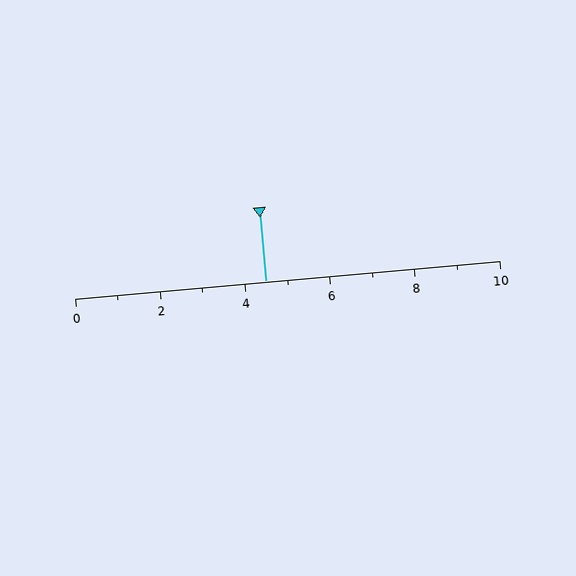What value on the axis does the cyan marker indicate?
The marker indicates approximately 4.5.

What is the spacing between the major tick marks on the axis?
The major ticks are spaced 2 apart.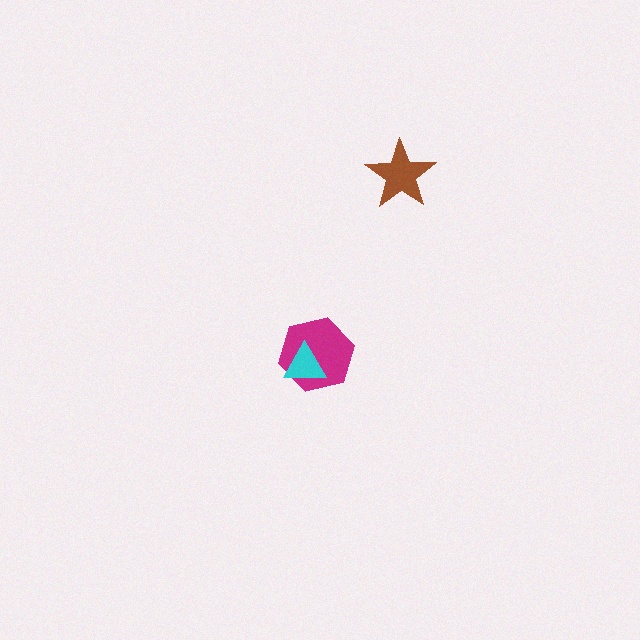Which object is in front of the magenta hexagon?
The cyan triangle is in front of the magenta hexagon.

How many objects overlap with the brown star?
0 objects overlap with the brown star.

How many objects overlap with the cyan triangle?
1 object overlaps with the cyan triangle.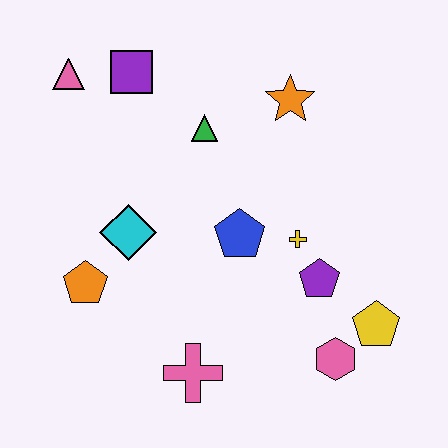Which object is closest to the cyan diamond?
The orange pentagon is closest to the cyan diamond.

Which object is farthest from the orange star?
The pink cross is farthest from the orange star.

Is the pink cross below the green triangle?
Yes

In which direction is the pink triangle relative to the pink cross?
The pink triangle is above the pink cross.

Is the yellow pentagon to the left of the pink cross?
No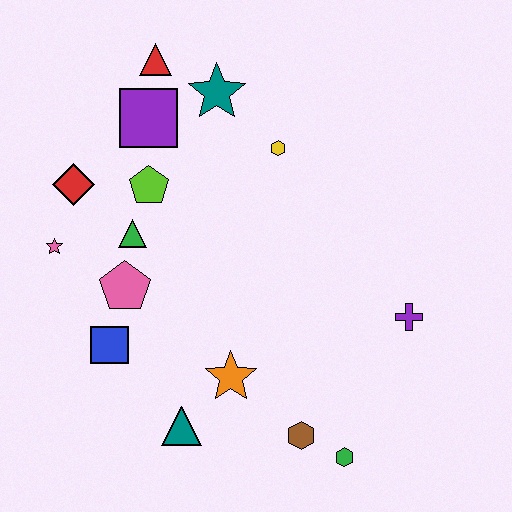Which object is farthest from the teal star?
The green hexagon is farthest from the teal star.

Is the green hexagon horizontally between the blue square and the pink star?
No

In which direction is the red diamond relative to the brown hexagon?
The red diamond is above the brown hexagon.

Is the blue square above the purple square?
No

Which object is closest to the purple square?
The red triangle is closest to the purple square.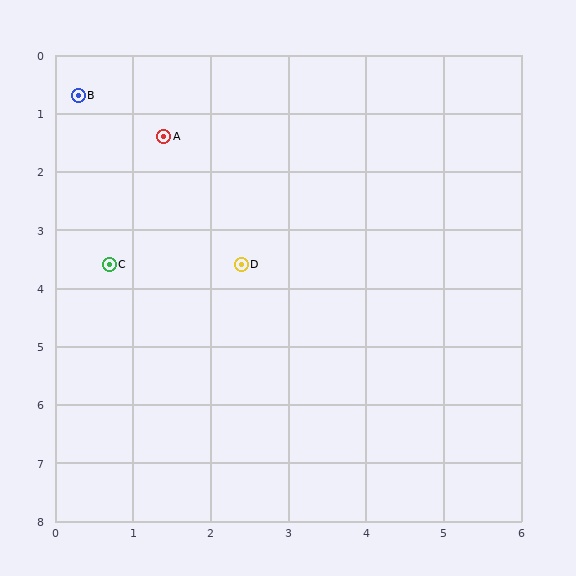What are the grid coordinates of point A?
Point A is at approximately (1.4, 1.4).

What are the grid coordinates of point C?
Point C is at approximately (0.7, 3.6).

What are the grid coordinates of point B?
Point B is at approximately (0.3, 0.7).